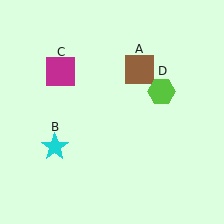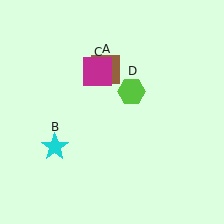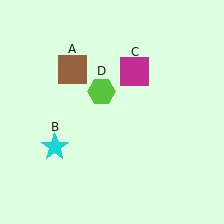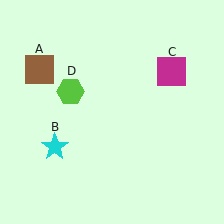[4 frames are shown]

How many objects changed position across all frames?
3 objects changed position: brown square (object A), magenta square (object C), lime hexagon (object D).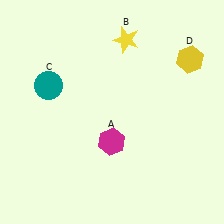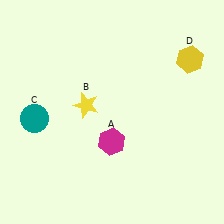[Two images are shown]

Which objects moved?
The objects that moved are: the yellow star (B), the teal circle (C).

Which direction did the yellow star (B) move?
The yellow star (B) moved down.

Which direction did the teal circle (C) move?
The teal circle (C) moved down.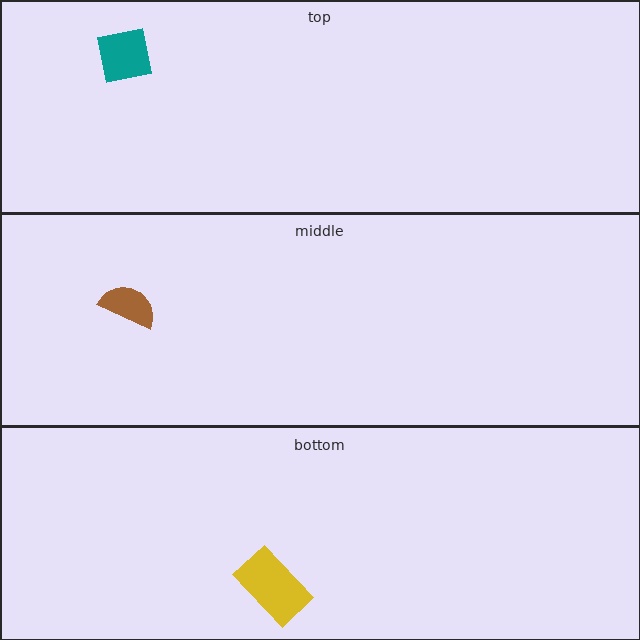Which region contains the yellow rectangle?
The bottom region.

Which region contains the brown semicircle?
The middle region.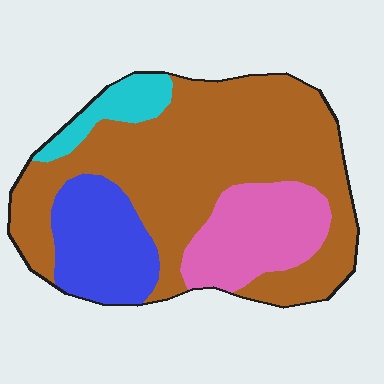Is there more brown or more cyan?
Brown.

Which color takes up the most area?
Brown, at roughly 60%.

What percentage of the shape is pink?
Pink covers roughly 15% of the shape.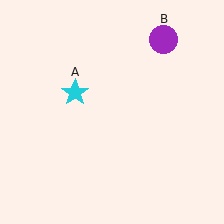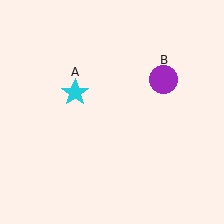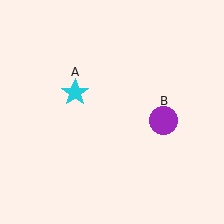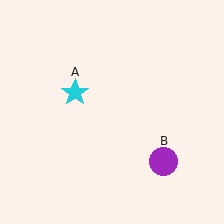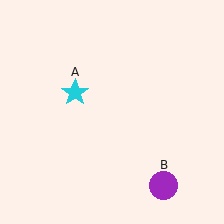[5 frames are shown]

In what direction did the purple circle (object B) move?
The purple circle (object B) moved down.